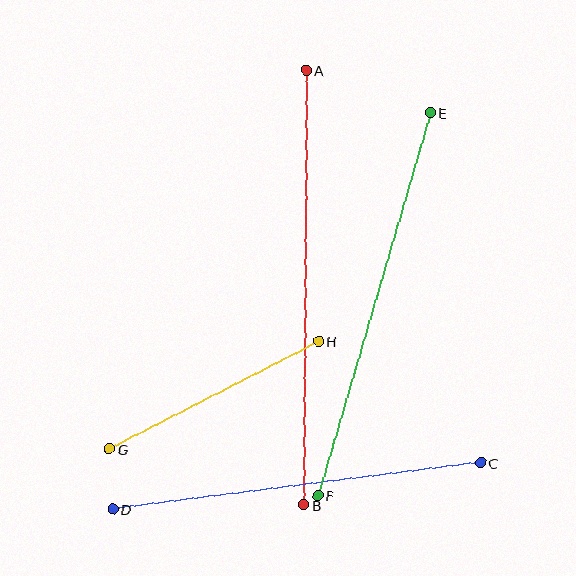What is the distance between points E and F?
The distance is approximately 399 pixels.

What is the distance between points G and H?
The distance is approximately 235 pixels.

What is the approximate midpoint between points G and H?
The midpoint is at approximately (214, 395) pixels.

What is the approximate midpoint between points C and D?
The midpoint is at approximately (297, 486) pixels.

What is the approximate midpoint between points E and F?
The midpoint is at approximately (374, 304) pixels.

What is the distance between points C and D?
The distance is approximately 371 pixels.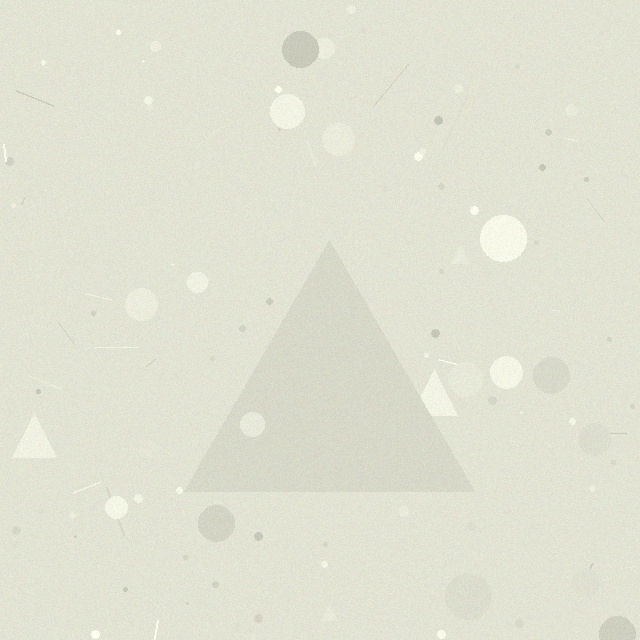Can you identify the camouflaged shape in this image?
The camouflaged shape is a triangle.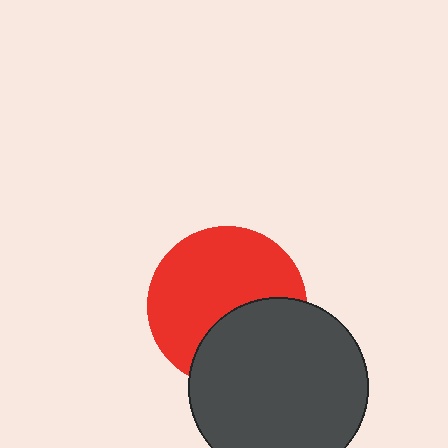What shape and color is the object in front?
The object in front is a dark gray circle.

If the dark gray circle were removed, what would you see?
You would see the complete red circle.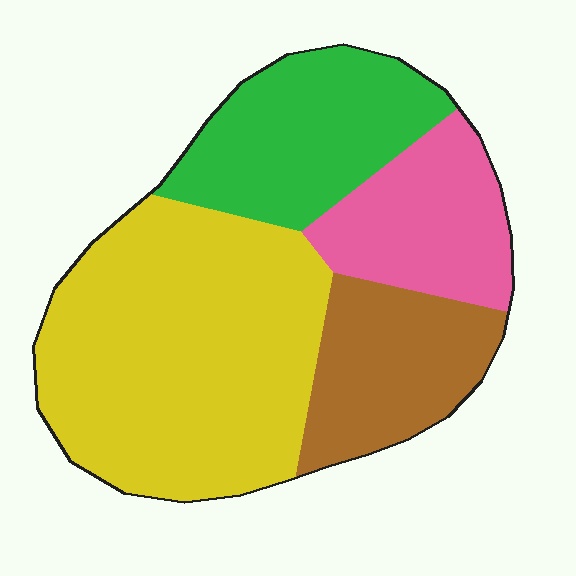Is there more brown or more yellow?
Yellow.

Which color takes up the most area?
Yellow, at roughly 45%.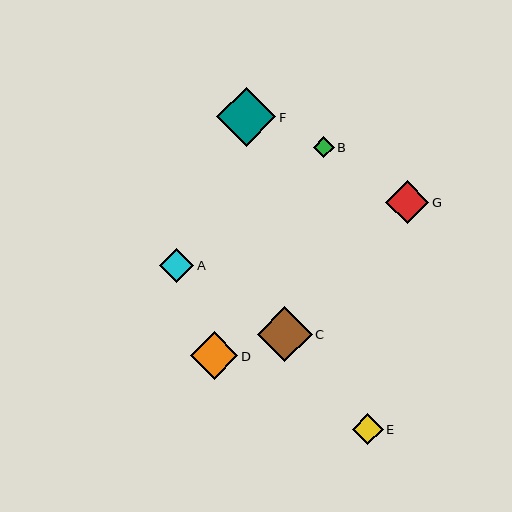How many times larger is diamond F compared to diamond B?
Diamond F is approximately 2.8 times the size of diamond B.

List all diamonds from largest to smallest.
From largest to smallest: F, C, D, G, A, E, B.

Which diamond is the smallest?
Diamond B is the smallest with a size of approximately 21 pixels.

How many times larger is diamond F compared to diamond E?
Diamond F is approximately 1.9 times the size of diamond E.